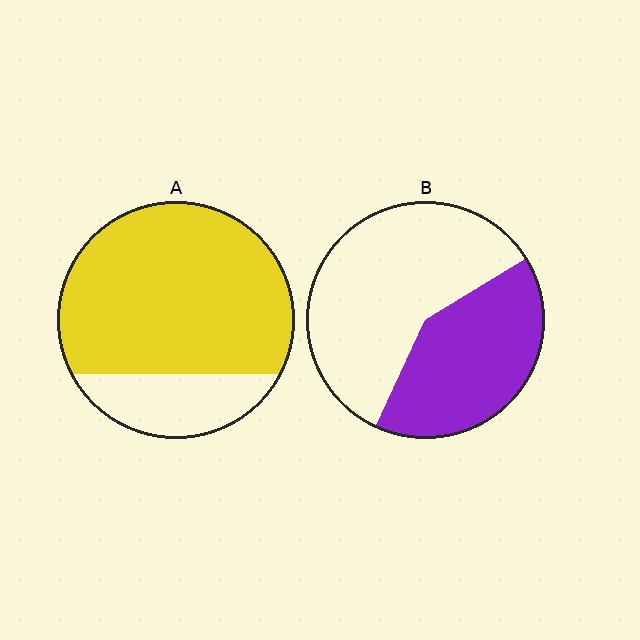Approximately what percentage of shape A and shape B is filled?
A is approximately 80% and B is approximately 40%.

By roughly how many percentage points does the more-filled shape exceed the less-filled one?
By roughly 35 percentage points (A over B).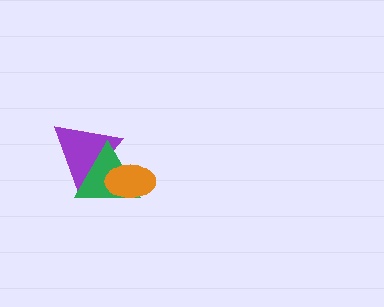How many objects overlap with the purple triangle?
2 objects overlap with the purple triangle.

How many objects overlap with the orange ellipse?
2 objects overlap with the orange ellipse.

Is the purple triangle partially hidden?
Yes, it is partially covered by another shape.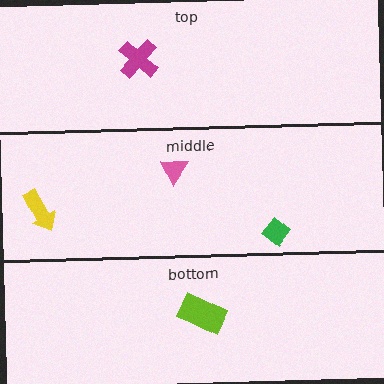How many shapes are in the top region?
1.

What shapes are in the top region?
The magenta cross.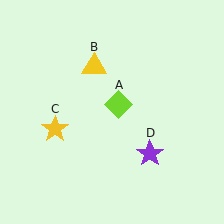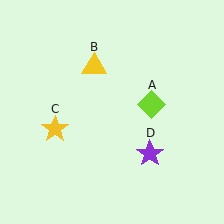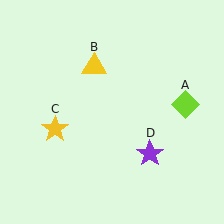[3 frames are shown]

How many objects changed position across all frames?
1 object changed position: lime diamond (object A).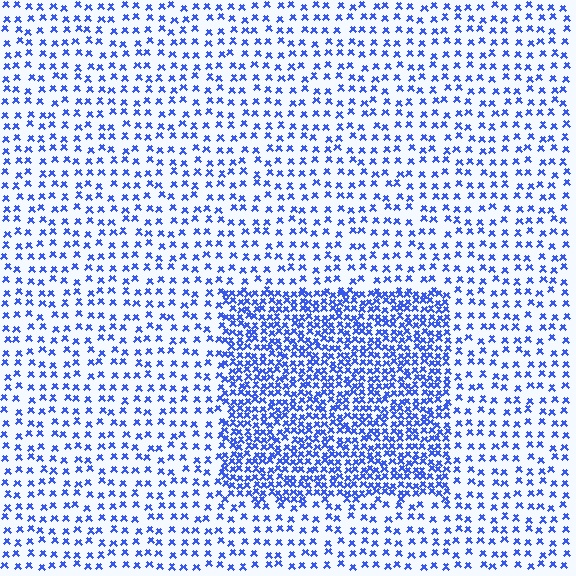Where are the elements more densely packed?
The elements are more densely packed inside the rectangle boundary.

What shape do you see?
I see a rectangle.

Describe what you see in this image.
The image contains small blue elements arranged at two different densities. A rectangle-shaped region is visible where the elements are more densely packed than the surrounding area.